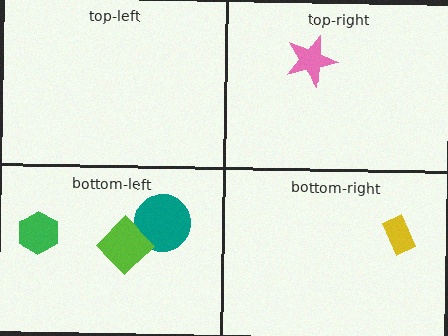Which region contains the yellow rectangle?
The bottom-right region.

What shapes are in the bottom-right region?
The yellow rectangle.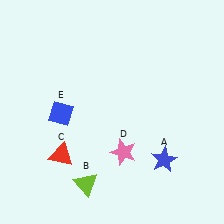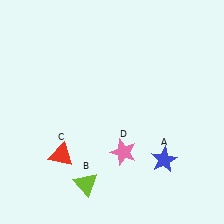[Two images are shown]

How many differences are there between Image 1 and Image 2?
There is 1 difference between the two images.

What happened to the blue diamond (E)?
The blue diamond (E) was removed in Image 2. It was in the bottom-left area of Image 1.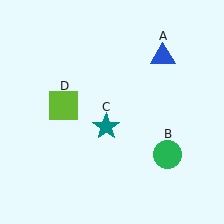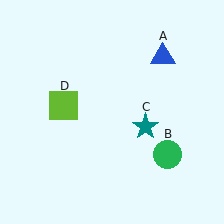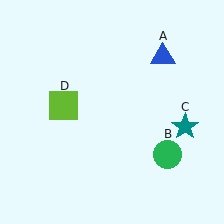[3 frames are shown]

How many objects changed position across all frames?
1 object changed position: teal star (object C).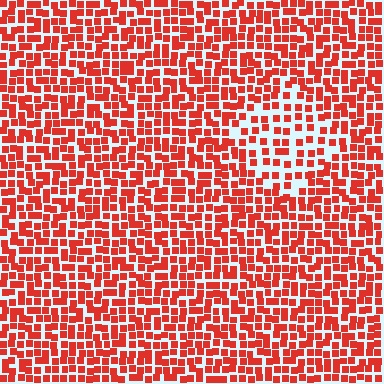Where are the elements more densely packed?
The elements are more densely packed outside the diamond boundary.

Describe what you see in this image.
The image contains small red elements arranged at two different densities. A diamond-shaped region is visible where the elements are less densely packed than the surrounding area.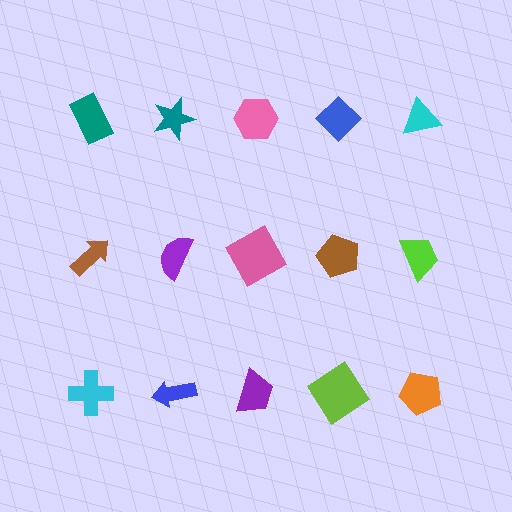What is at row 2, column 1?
A brown arrow.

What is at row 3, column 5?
An orange pentagon.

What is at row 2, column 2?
A purple semicircle.